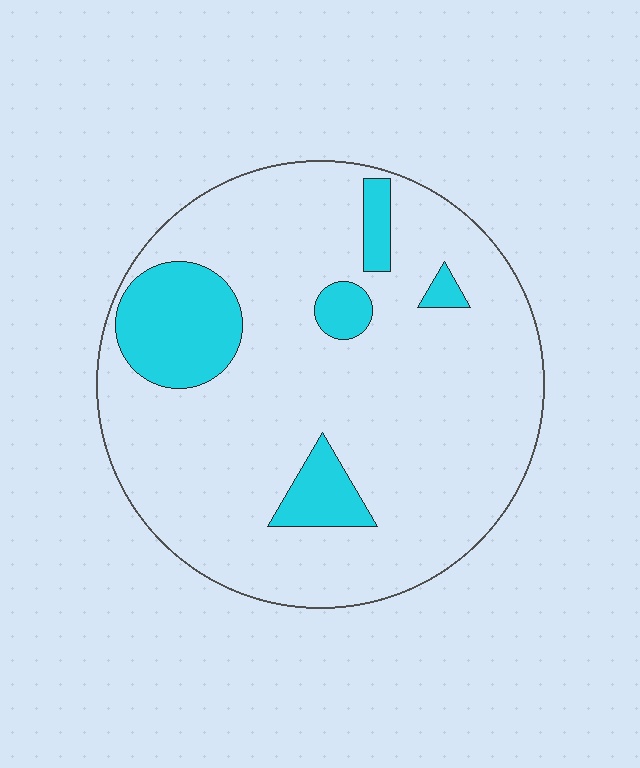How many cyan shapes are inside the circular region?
5.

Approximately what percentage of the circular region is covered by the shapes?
Approximately 15%.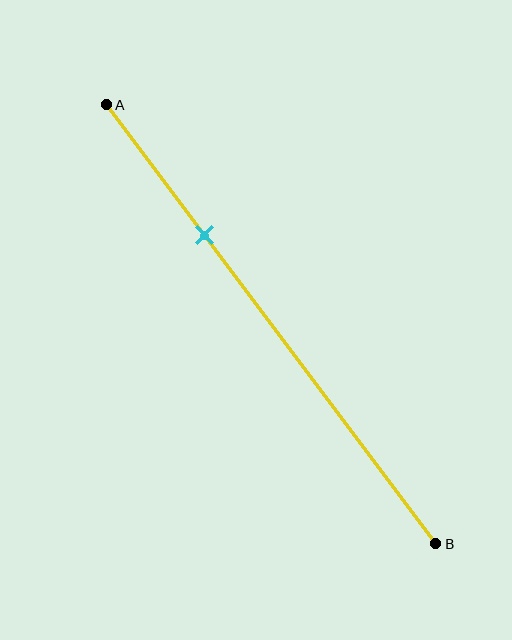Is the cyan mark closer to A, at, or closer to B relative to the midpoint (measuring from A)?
The cyan mark is closer to point A than the midpoint of segment AB.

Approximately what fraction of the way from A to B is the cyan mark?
The cyan mark is approximately 30% of the way from A to B.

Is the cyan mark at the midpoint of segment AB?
No, the mark is at about 30% from A, not at the 50% midpoint.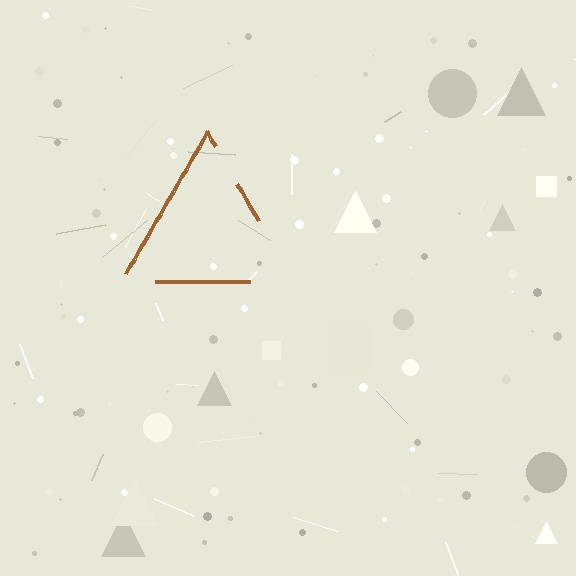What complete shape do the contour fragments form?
The contour fragments form a triangle.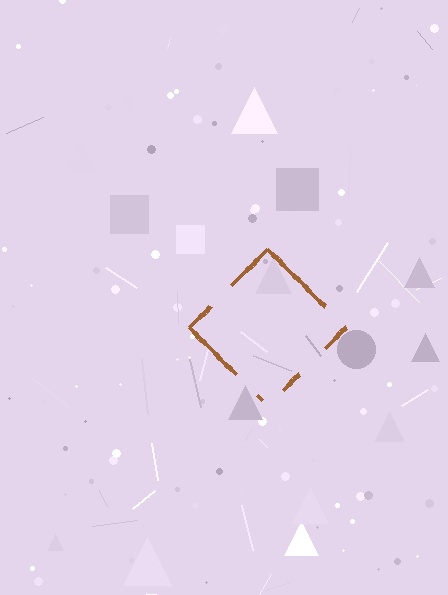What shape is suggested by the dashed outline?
The dashed outline suggests a diamond.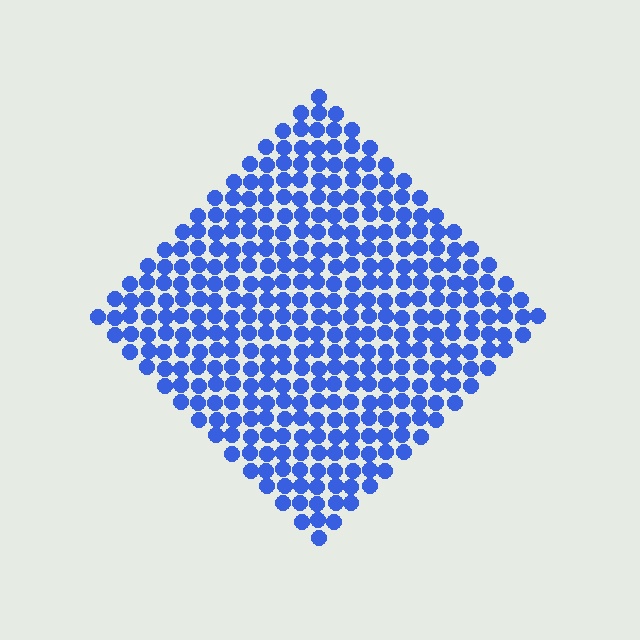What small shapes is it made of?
It is made of small circles.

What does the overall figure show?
The overall figure shows a diamond.